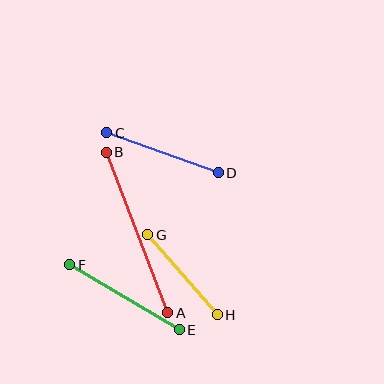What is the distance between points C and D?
The distance is approximately 119 pixels.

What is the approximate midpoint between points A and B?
The midpoint is at approximately (137, 232) pixels.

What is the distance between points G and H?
The distance is approximately 106 pixels.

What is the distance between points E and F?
The distance is approximately 127 pixels.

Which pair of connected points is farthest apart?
Points A and B are farthest apart.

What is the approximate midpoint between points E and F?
The midpoint is at approximately (125, 297) pixels.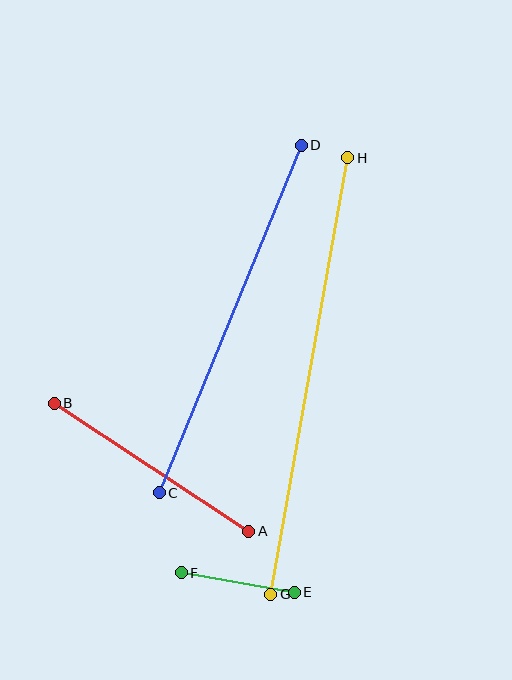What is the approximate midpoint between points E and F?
The midpoint is at approximately (238, 582) pixels.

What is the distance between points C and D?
The distance is approximately 375 pixels.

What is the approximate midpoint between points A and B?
The midpoint is at approximately (151, 467) pixels.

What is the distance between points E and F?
The distance is approximately 115 pixels.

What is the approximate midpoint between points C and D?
The midpoint is at approximately (230, 319) pixels.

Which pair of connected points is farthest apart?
Points G and H are farthest apart.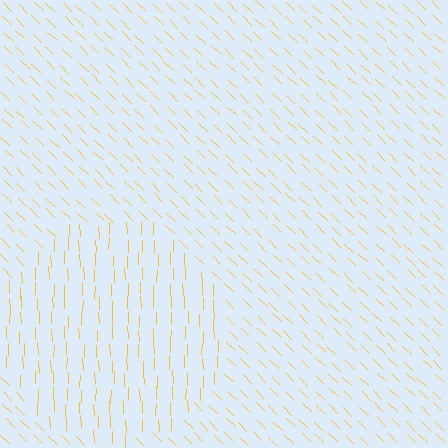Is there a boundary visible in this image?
Yes, there is a texture boundary formed by a change in line orientation.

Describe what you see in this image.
The image is filled with small yellow line segments. A circle region in the image has lines oriented differently from the surrounding lines, creating a visible texture boundary.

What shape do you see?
I see a circle.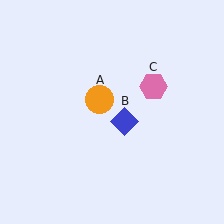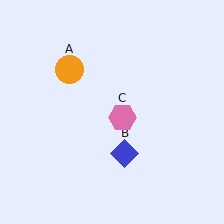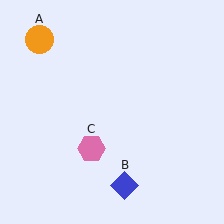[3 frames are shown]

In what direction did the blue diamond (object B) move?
The blue diamond (object B) moved down.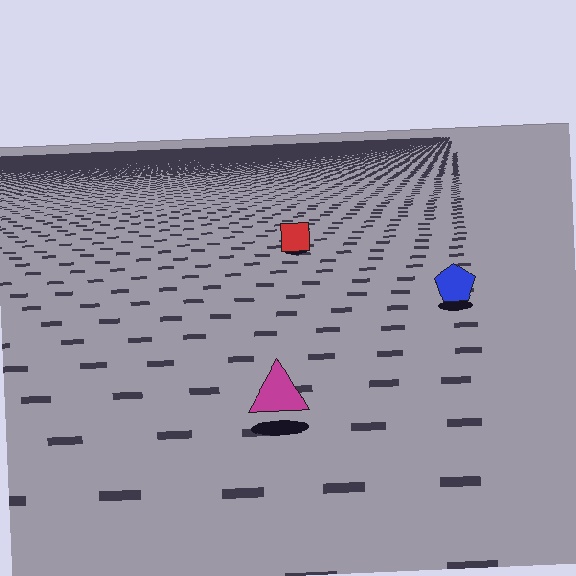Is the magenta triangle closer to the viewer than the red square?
Yes. The magenta triangle is closer — you can tell from the texture gradient: the ground texture is coarser near it.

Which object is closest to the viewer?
The magenta triangle is closest. The texture marks near it are larger and more spread out.